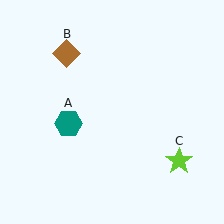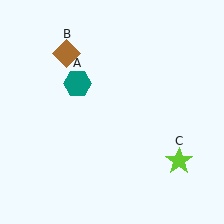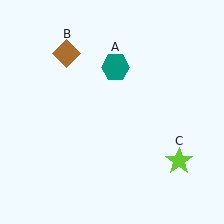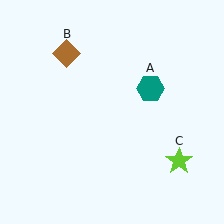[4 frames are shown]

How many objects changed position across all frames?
1 object changed position: teal hexagon (object A).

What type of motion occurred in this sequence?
The teal hexagon (object A) rotated clockwise around the center of the scene.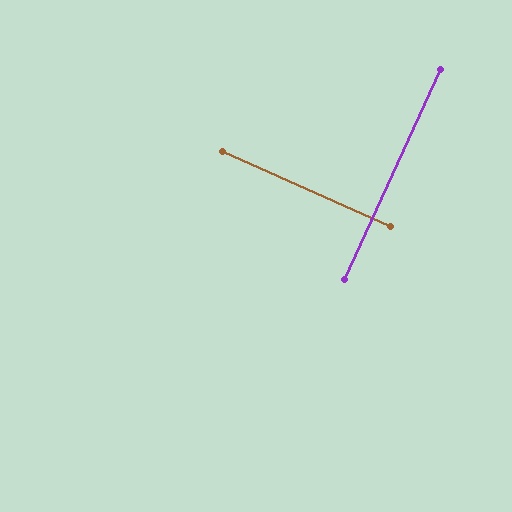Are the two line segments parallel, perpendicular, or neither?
Perpendicular — they meet at approximately 89°.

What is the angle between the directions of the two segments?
Approximately 89 degrees.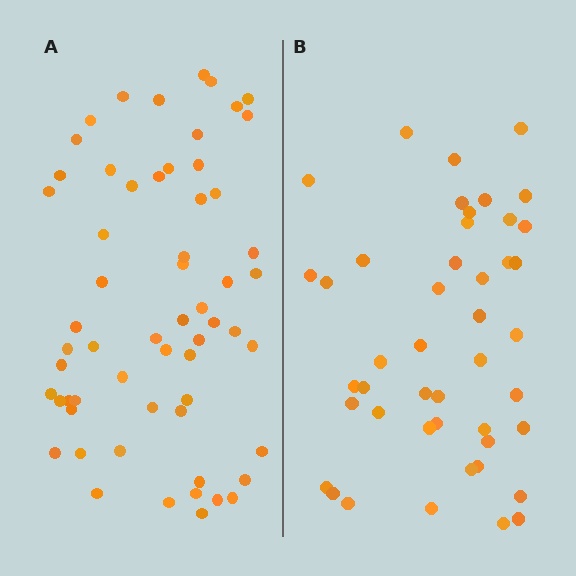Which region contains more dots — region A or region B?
Region A (the left region) has more dots.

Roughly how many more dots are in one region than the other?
Region A has approximately 15 more dots than region B.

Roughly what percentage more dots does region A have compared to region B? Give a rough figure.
About 35% more.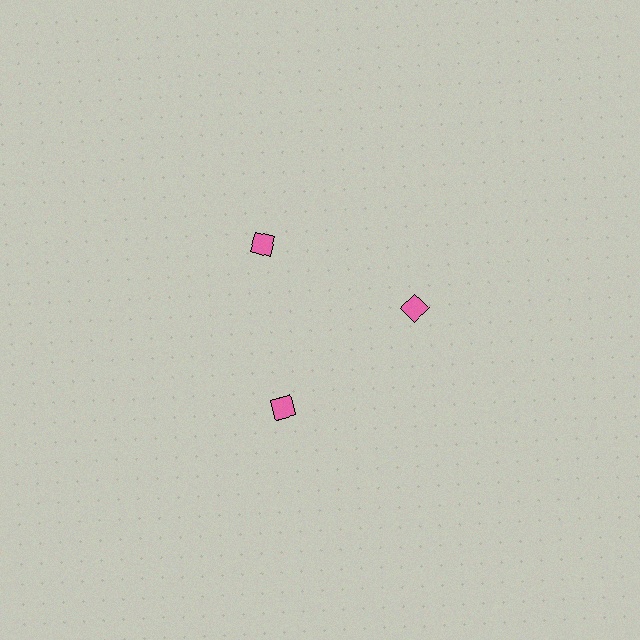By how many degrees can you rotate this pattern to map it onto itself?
The pattern maps onto itself every 120 degrees of rotation.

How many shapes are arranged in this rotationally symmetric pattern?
There are 3 shapes, arranged in 3 groups of 1.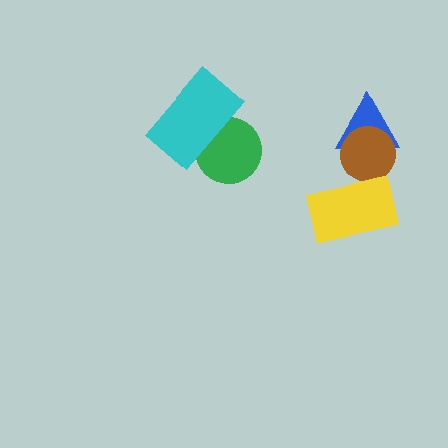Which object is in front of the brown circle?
The yellow rectangle is in front of the brown circle.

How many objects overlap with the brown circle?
2 objects overlap with the brown circle.